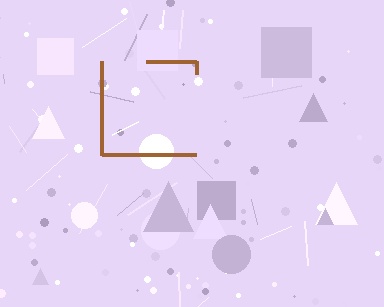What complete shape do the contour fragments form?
The contour fragments form a square.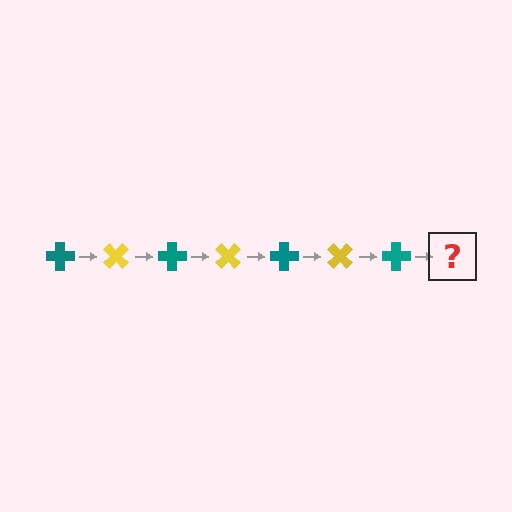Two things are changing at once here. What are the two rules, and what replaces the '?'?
The two rules are that it rotates 45 degrees each step and the color cycles through teal and yellow. The '?' should be a yellow cross, rotated 315 degrees from the start.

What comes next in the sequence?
The next element should be a yellow cross, rotated 315 degrees from the start.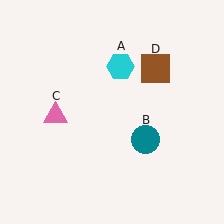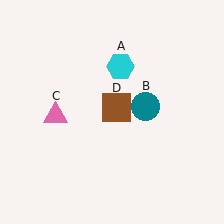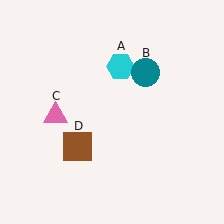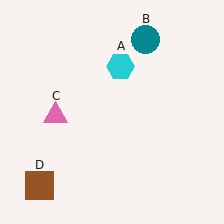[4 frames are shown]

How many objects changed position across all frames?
2 objects changed position: teal circle (object B), brown square (object D).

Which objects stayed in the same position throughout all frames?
Cyan hexagon (object A) and pink triangle (object C) remained stationary.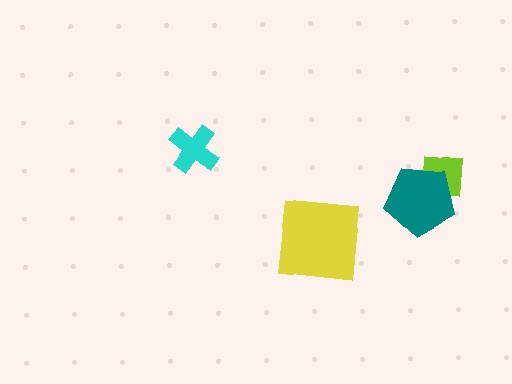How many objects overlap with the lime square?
1 object overlaps with the lime square.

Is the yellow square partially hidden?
No, no other shape covers it.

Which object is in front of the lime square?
The teal pentagon is in front of the lime square.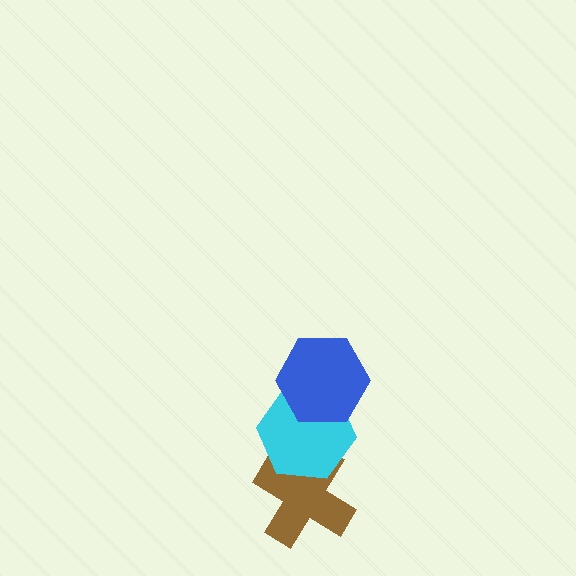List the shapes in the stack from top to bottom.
From top to bottom: the blue hexagon, the cyan hexagon, the brown cross.